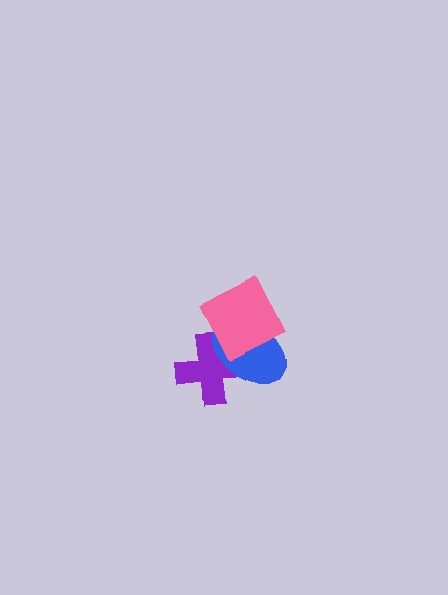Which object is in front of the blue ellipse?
The pink square is in front of the blue ellipse.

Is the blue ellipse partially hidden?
Yes, it is partially covered by another shape.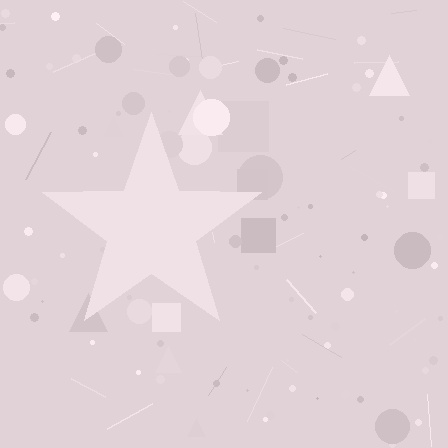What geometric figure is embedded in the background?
A star is embedded in the background.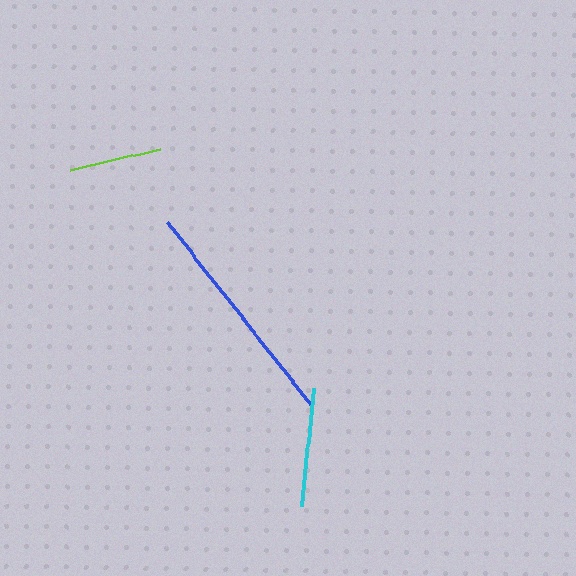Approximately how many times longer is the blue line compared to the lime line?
The blue line is approximately 2.5 times the length of the lime line.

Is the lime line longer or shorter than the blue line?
The blue line is longer than the lime line.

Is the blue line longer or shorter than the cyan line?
The blue line is longer than the cyan line.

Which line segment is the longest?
The blue line is the longest at approximately 234 pixels.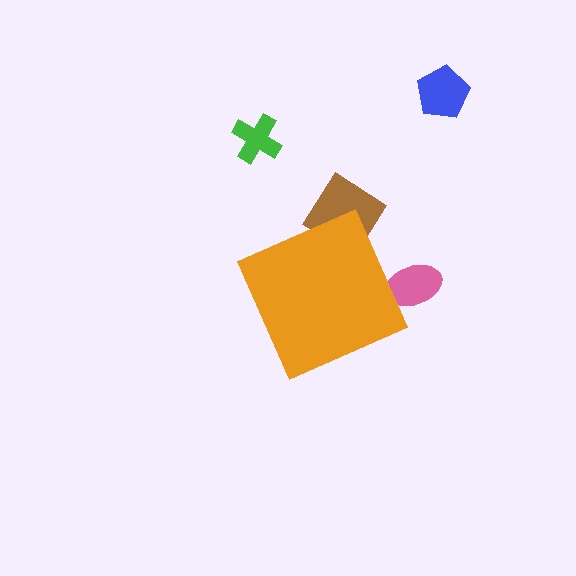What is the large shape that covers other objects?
An orange diamond.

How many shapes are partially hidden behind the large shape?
2 shapes are partially hidden.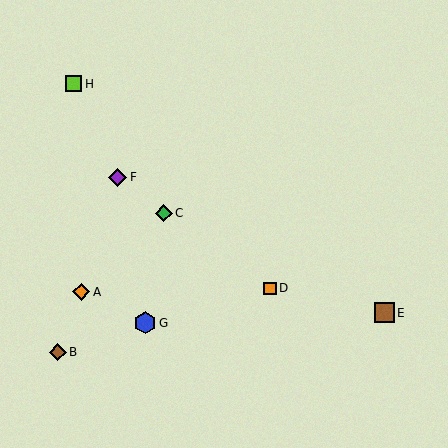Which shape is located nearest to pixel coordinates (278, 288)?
The orange square (labeled D) at (270, 288) is nearest to that location.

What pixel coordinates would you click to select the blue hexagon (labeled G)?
Click at (145, 323) to select the blue hexagon G.